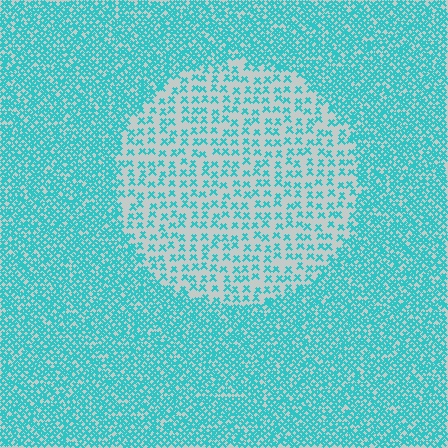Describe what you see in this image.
The image contains small cyan elements arranged at two different densities. A circle-shaped region is visible where the elements are less densely packed than the surrounding area.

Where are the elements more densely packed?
The elements are more densely packed outside the circle boundary.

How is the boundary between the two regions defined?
The boundary is defined by a change in element density (approximately 2.6x ratio). All elements are the same color, size, and shape.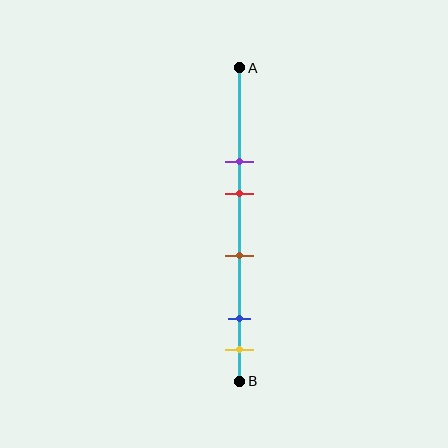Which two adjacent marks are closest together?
The blue and yellow marks are the closest adjacent pair.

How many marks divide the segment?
There are 5 marks dividing the segment.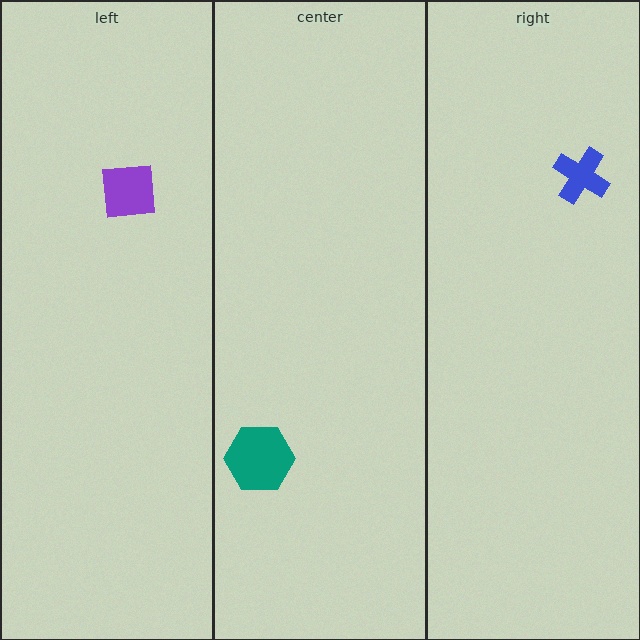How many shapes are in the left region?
1.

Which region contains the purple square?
The left region.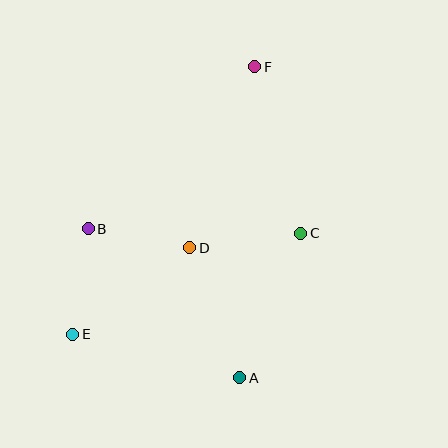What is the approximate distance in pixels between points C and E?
The distance between C and E is approximately 249 pixels.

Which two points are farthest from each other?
Points E and F are farthest from each other.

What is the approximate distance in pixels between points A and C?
The distance between A and C is approximately 157 pixels.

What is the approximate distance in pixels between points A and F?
The distance between A and F is approximately 311 pixels.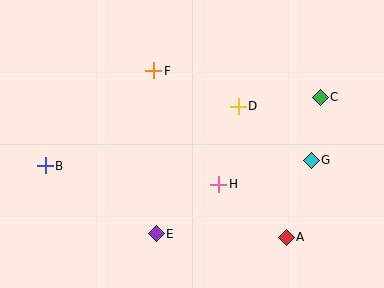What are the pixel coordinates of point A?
Point A is at (286, 237).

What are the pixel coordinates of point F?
Point F is at (154, 71).